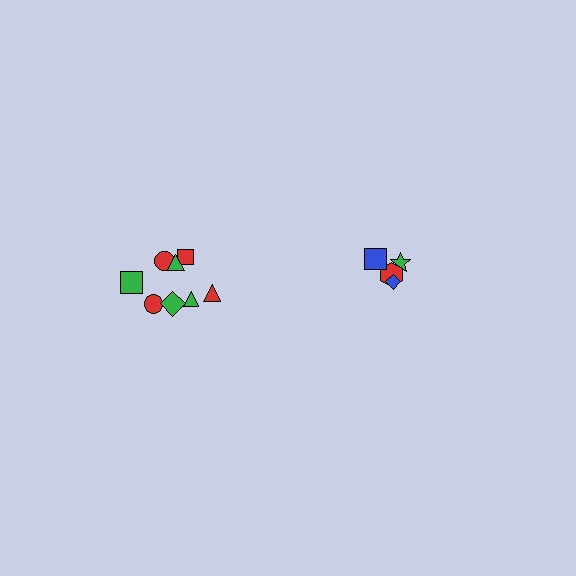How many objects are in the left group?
There are 8 objects.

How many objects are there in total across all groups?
There are 12 objects.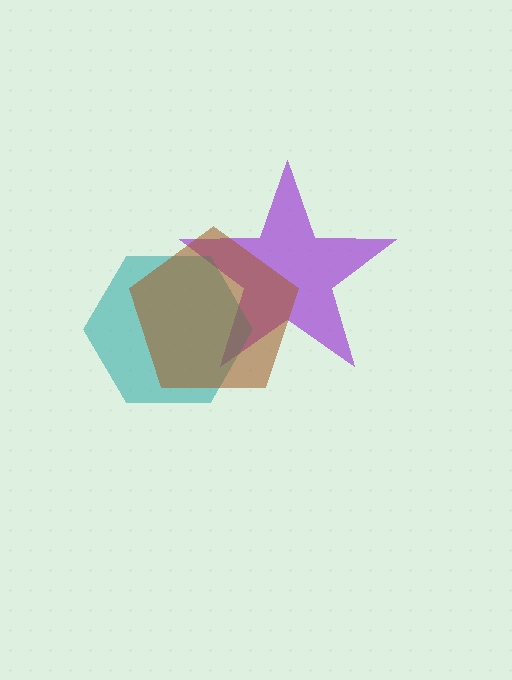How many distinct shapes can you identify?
There are 3 distinct shapes: a purple star, a teal hexagon, a brown pentagon.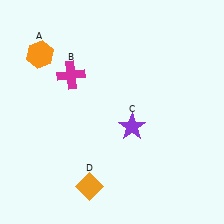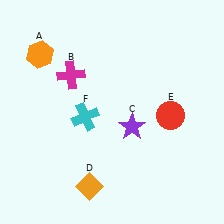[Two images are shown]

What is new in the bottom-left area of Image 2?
A cyan cross (F) was added in the bottom-left area of Image 2.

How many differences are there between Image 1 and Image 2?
There are 2 differences between the two images.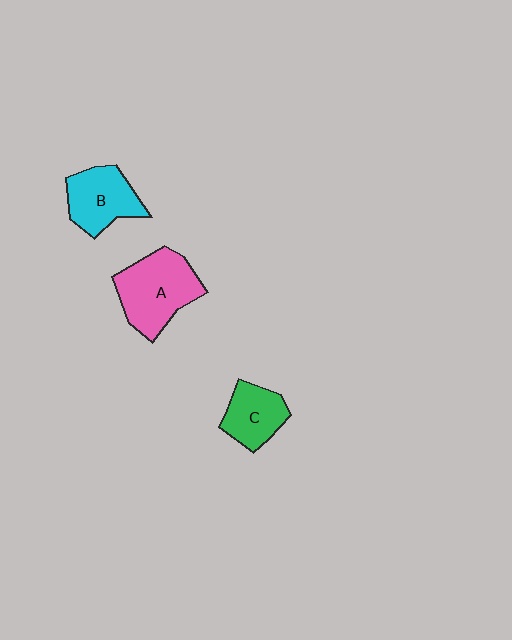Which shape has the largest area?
Shape A (pink).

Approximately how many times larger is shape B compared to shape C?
Approximately 1.2 times.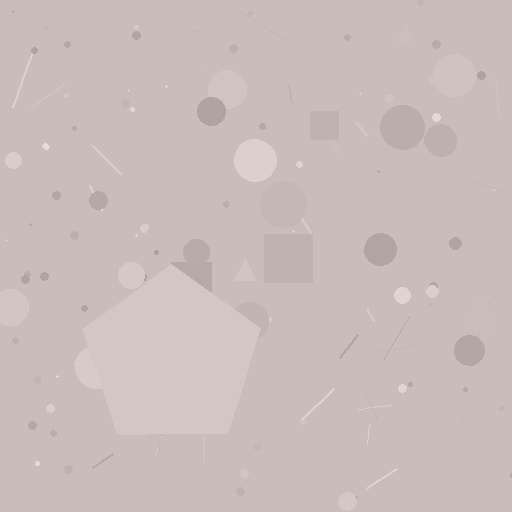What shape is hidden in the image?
A pentagon is hidden in the image.